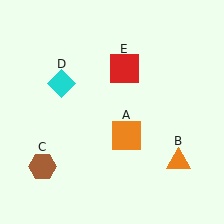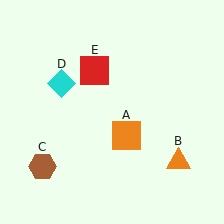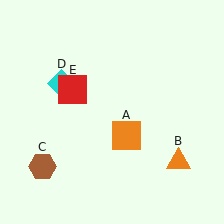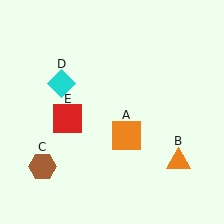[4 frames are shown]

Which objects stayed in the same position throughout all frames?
Orange square (object A) and orange triangle (object B) and brown hexagon (object C) and cyan diamond (object D) remained stationary.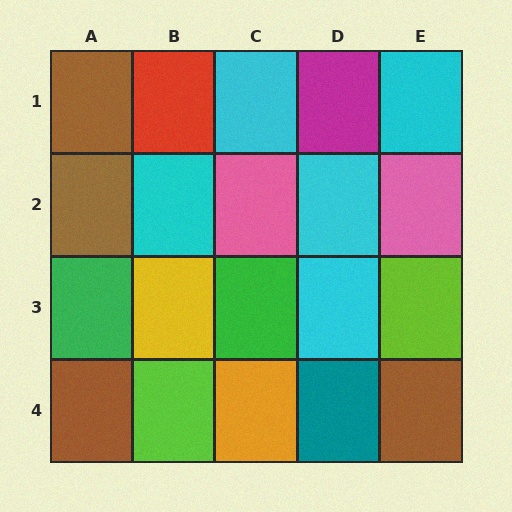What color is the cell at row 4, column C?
Orange.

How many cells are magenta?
1 cell is magenta.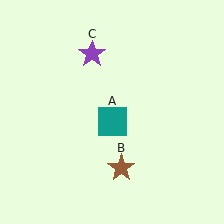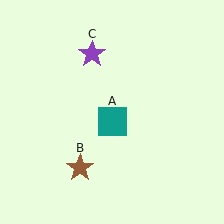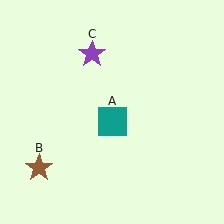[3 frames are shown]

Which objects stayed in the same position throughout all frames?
Teal square (object A) and purple star (object C) remained stationary.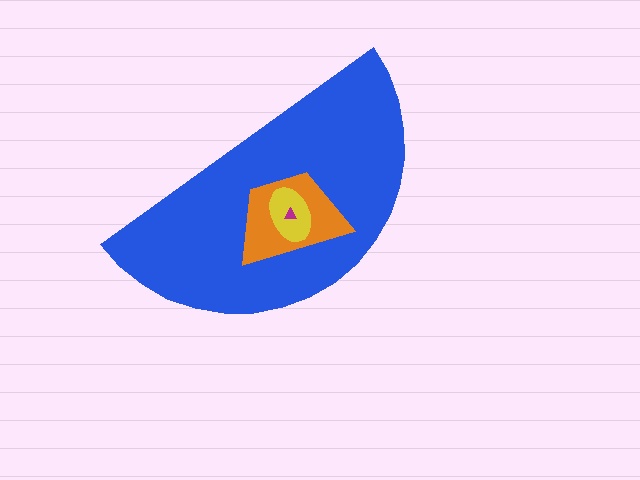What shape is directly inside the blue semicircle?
The orange trapezoid.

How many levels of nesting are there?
4.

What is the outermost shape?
The blue semicircle.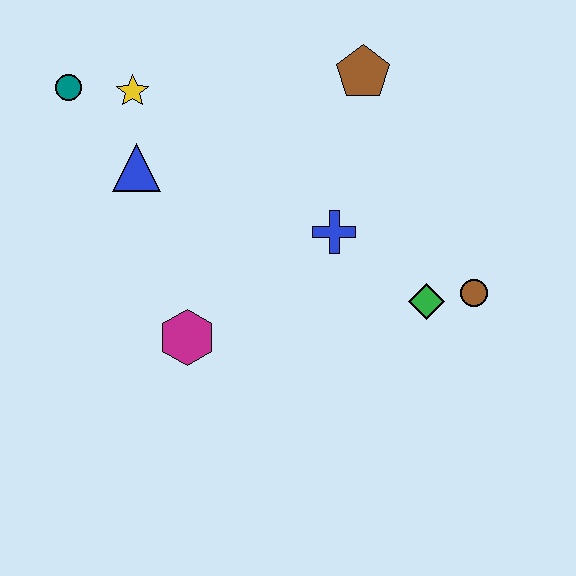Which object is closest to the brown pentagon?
The blue cross is closest to the brown pentagon.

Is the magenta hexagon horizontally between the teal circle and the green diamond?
Yes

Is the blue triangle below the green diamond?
No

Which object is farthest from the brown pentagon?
The magenta hexagon is farthest from the brown pentagon.